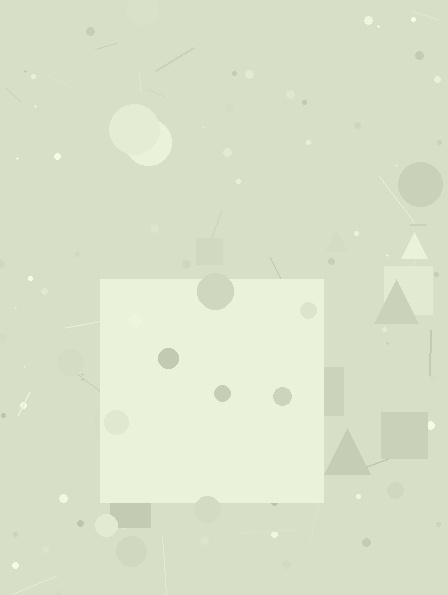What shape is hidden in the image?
A square is hidden in the image.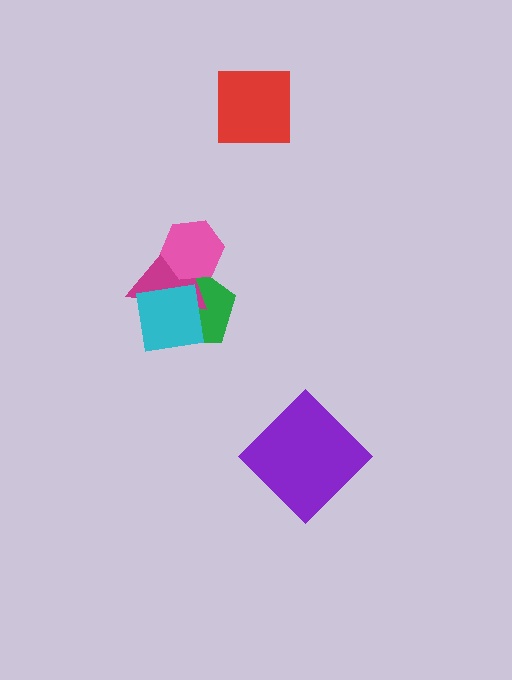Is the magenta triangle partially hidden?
Yes, it is partially covered by another shape.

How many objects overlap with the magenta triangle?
3 objects overlap with the magenta triangle.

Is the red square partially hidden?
No, no other shape covers it.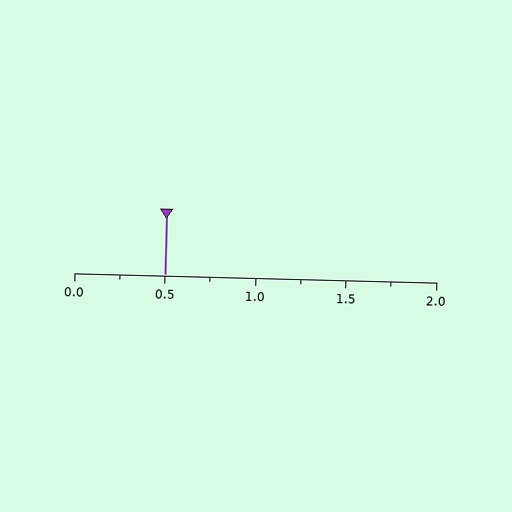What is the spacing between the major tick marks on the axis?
The major ticks are spaced 0.5 apart.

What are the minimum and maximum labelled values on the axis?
The axis runs from 0.0 to 2.0.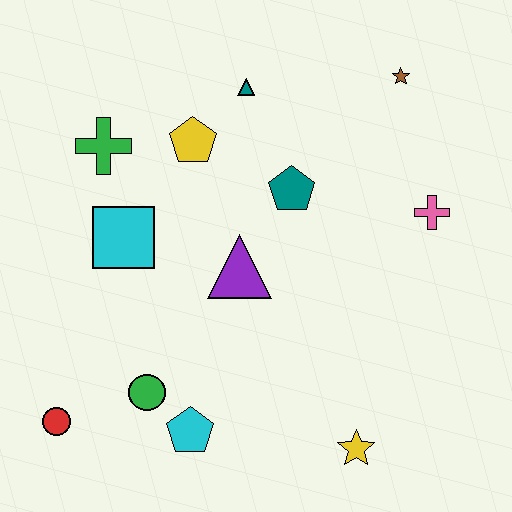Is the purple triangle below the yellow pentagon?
Yes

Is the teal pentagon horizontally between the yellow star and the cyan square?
Yes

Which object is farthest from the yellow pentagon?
The yellow star is farthest from the yellow pentagon.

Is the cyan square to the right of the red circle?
Yes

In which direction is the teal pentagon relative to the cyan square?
The teal pentagon is to the right of the cyan square.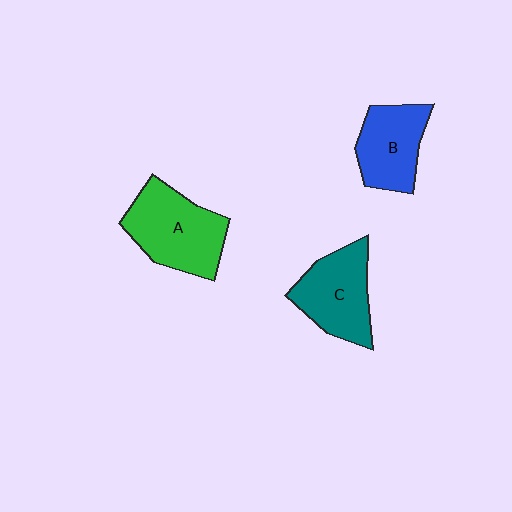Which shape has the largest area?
Shape A (green).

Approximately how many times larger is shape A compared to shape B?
Approximately 1.3 times.